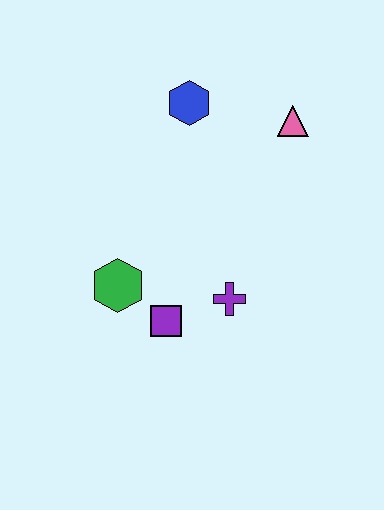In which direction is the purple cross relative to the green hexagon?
The purple cross is to the right of the green hexagon.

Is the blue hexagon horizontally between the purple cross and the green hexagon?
Yes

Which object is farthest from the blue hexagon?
The purple square is farthest from the blue hexagon.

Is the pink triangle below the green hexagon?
No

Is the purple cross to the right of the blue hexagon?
Yes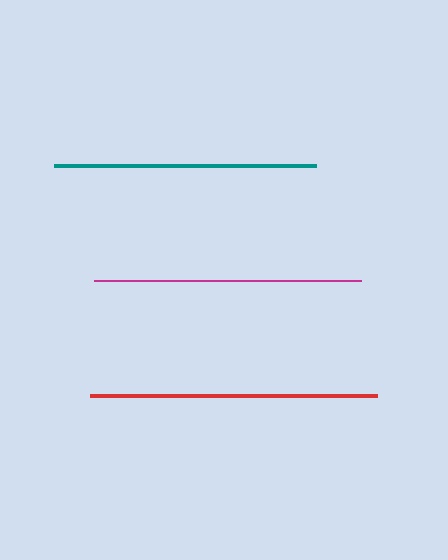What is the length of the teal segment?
The teal segment is approximately 262 pixels long.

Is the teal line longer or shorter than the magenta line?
The magenta line is longer than the teal line.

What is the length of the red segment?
The red segment is approximately 286 pixels long.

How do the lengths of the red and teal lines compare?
The red and teal lines are approximately the same length.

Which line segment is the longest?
The red line is the longest at approximately 286 pixels.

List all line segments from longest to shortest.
From longest to shortest: red, magenta, teal.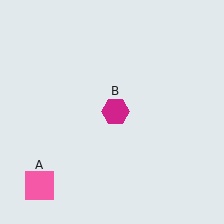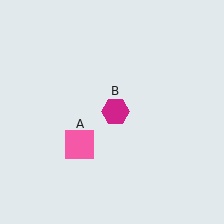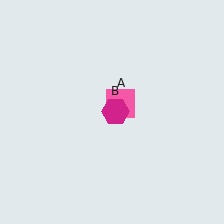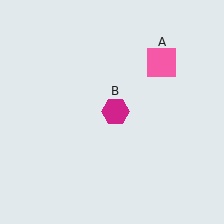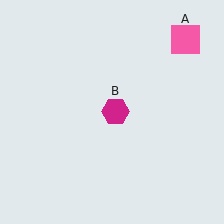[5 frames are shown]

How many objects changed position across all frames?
1 object changed position: pink square (object A).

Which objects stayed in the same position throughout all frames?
Magenta hexagon (object B) remained stationary.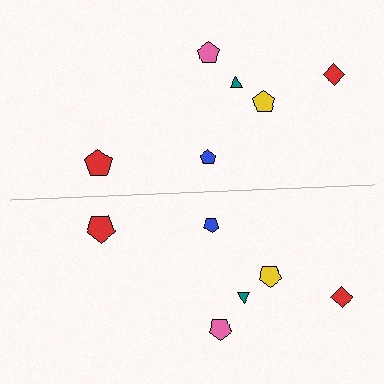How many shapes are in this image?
There are 12 shapes in this image.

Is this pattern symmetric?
Yes, this pattern has bilateral (reflection) symmetry.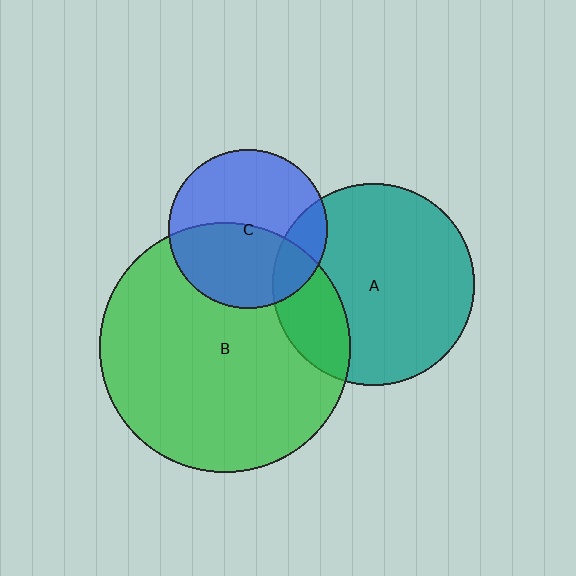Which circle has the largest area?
Circle B (green).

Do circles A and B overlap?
Yes.